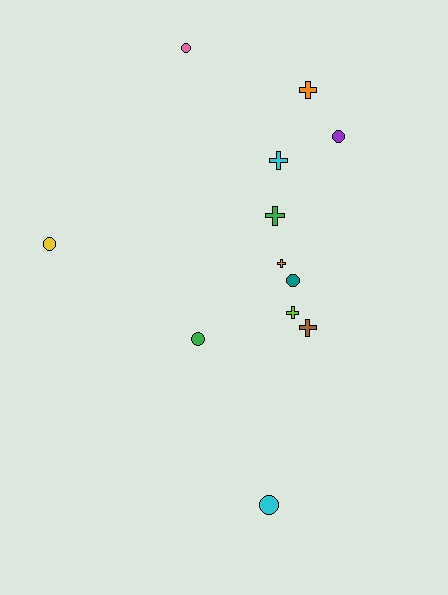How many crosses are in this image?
There are 6 crosses.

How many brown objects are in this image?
There is 1 brown object.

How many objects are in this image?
There are 12 objects.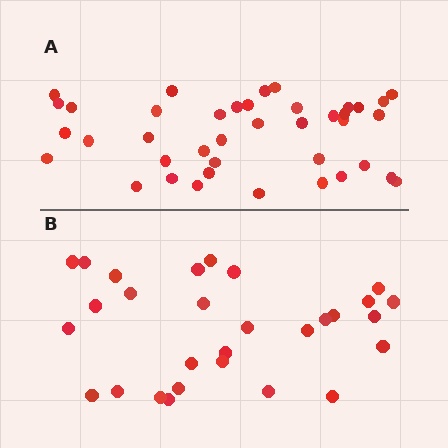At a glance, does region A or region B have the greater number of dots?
Region A (the top region) has more dots.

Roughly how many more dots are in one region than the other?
Region A has roughly 12 or so more dots than region B.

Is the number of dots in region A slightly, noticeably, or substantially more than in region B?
Region A has noticeably more, but not dramatically so. The ratio is roughly 1.4 to 1.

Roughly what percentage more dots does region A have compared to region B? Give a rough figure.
About 40% more.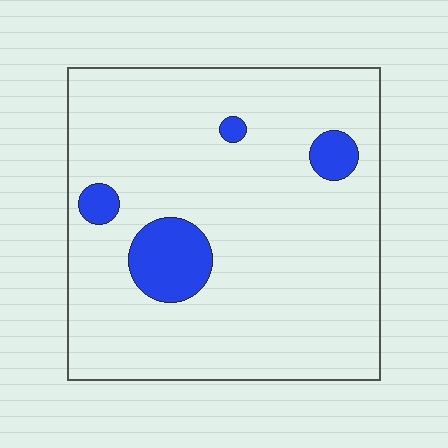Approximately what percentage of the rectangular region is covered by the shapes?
Approximately 10%.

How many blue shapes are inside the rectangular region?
4.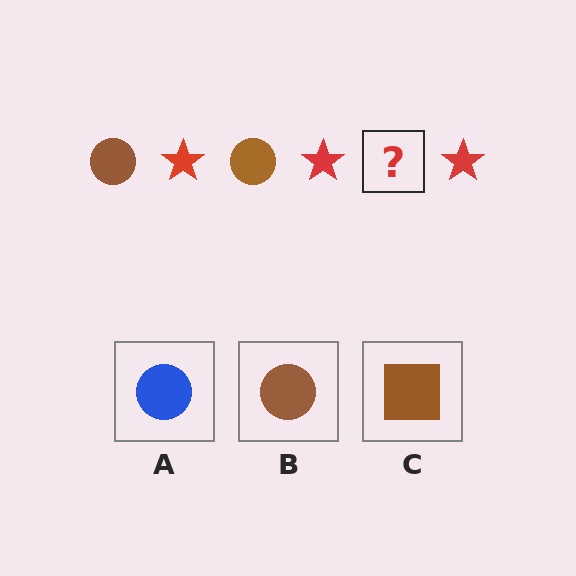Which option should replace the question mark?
Option B.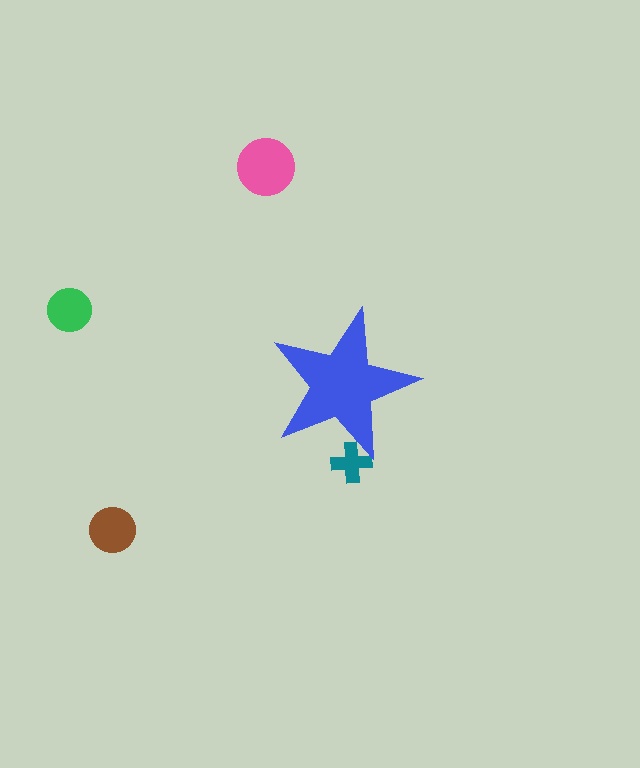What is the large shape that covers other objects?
A blue star.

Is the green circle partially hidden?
No, the green circle is fully visible.